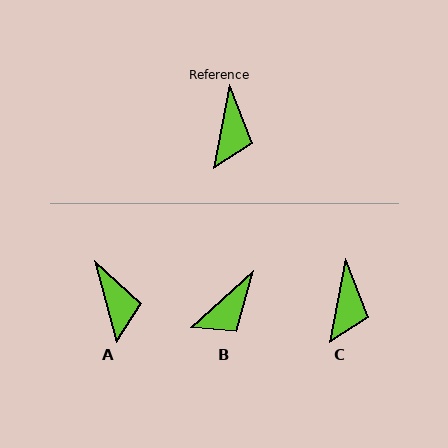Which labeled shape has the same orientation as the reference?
C.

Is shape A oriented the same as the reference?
No, it is off by about 26 degrees.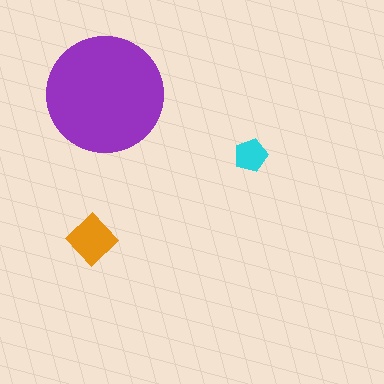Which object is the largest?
The purple circle.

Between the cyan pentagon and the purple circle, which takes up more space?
The purple circle.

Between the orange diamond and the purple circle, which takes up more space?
The purple circle.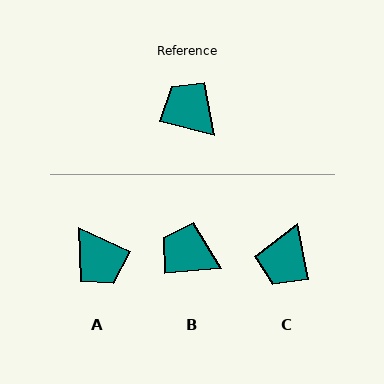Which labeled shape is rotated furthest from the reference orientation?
A, about 170 degrees away.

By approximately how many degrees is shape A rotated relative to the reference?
Approximately 170 degrees counter-clockwise.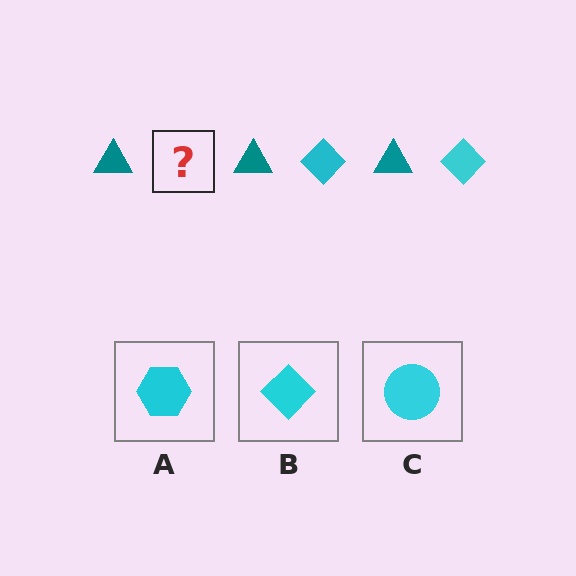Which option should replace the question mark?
Option B.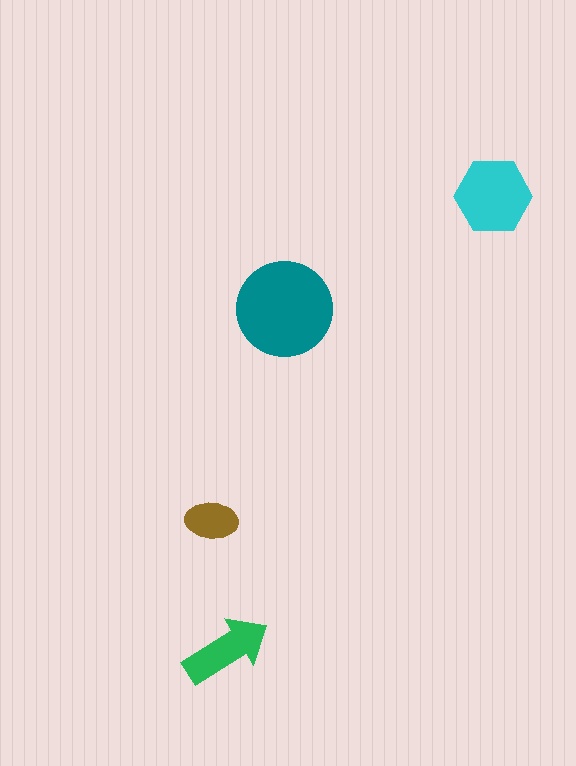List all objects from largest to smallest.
The teal circle, the cyan hexagon, the green arrow, the brown ellipse.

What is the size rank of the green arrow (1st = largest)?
3rd.